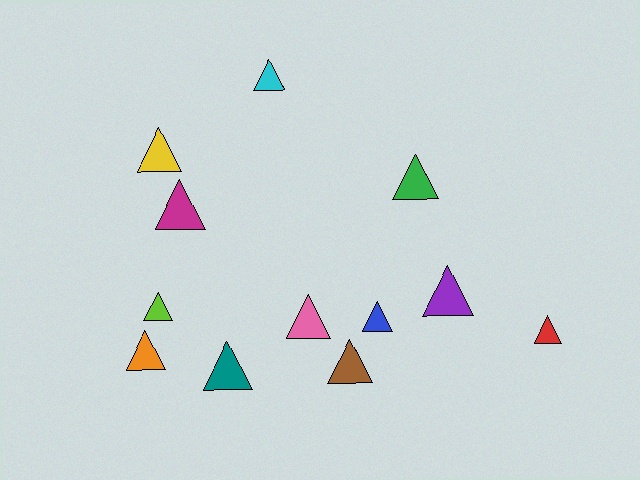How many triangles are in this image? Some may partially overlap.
There are 12 triangles.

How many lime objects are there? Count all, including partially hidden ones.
There is 1 lime object.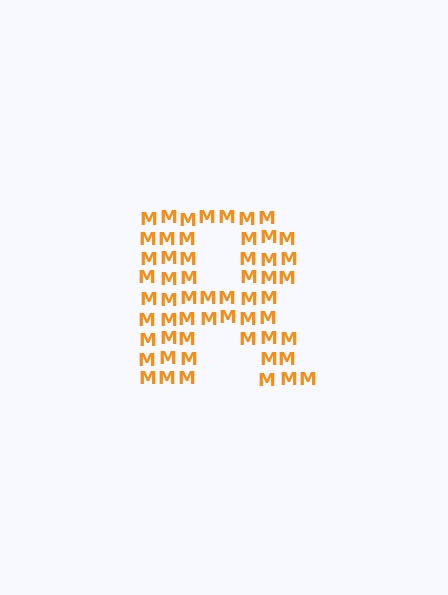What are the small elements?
The small elements are letter M's.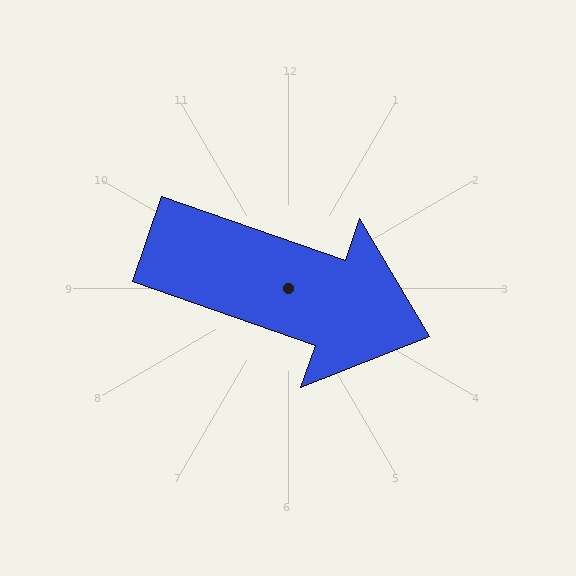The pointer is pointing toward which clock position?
Roughly 4 o'clock.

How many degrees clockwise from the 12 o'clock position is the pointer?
Approximately 109 degrees.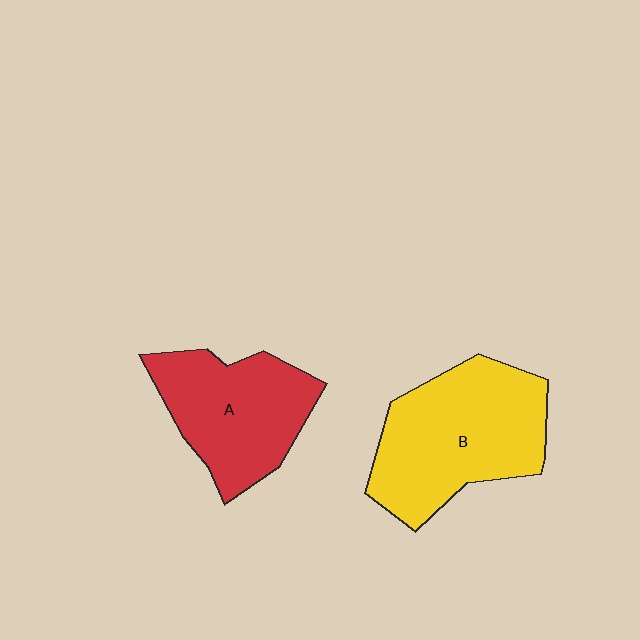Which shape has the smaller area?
Shape A (red).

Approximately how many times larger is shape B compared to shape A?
Approximately 1.3 times.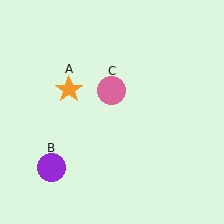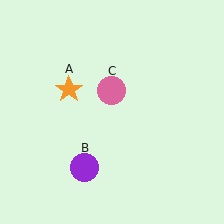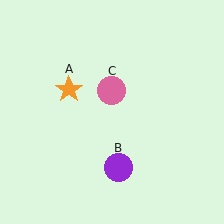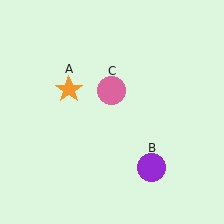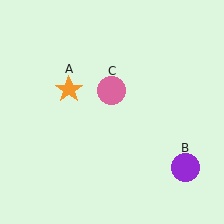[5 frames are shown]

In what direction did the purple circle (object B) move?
The purple circle (object B) moved right.